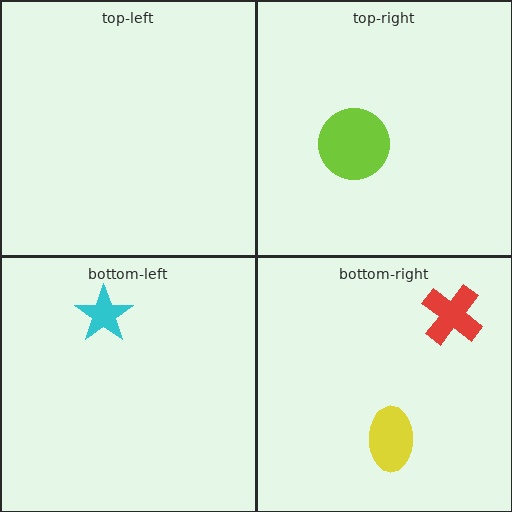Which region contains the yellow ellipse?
The bottom-right region.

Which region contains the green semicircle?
The top-right region.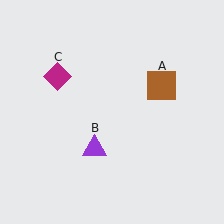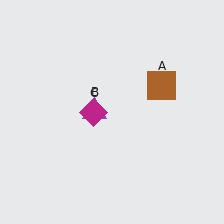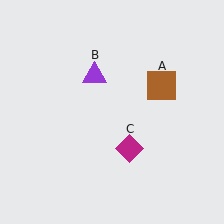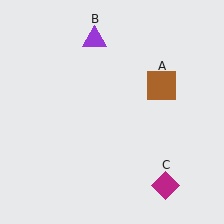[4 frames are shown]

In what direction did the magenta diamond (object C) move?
The magenta diamond (object C) moved down and to the right.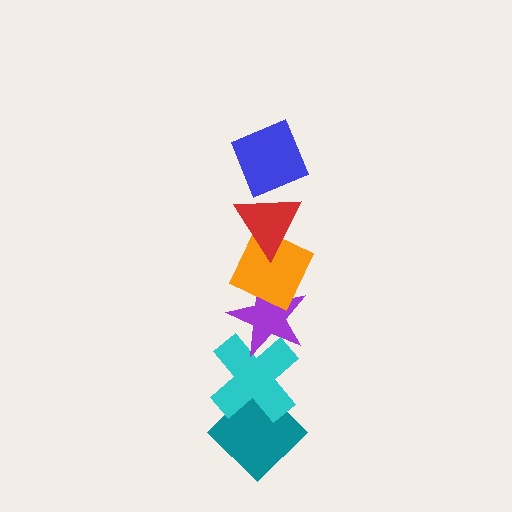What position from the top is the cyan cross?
The cyan cross is 5th from the top.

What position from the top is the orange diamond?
The orange diamond is 3rd from the top.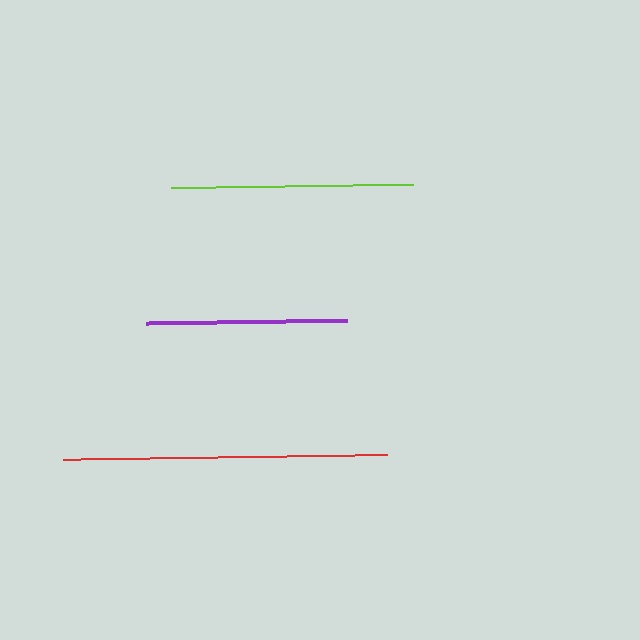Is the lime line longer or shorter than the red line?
The red line is longer than the lime line.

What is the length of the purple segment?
The purple segment is approximately 201 pixels long.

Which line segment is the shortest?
The purple line is the shortest at approximately 201 pixels.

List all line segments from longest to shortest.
From longest to shortest: red, lime, purple.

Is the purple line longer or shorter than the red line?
The red line is longer than the purple line.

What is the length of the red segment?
The red segment is approximately 324 pixels long.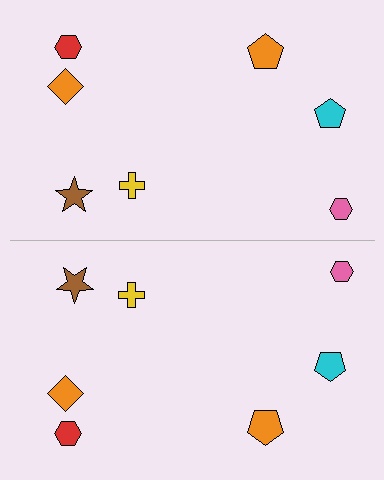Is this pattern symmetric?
Yes, this pattern has bilateral (reflection) symmetry.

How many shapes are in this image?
There are 14 shapes in this image.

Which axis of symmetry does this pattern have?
The pattern has a horizontal axis of symmetry running through the center of the image.